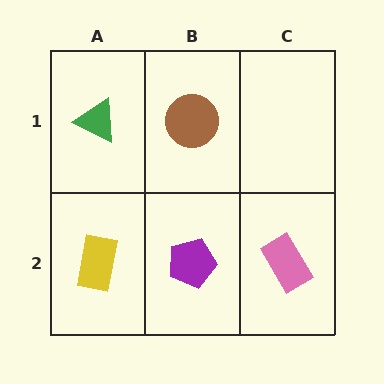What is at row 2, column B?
A purple pentagon.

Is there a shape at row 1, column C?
No, that cell is empty.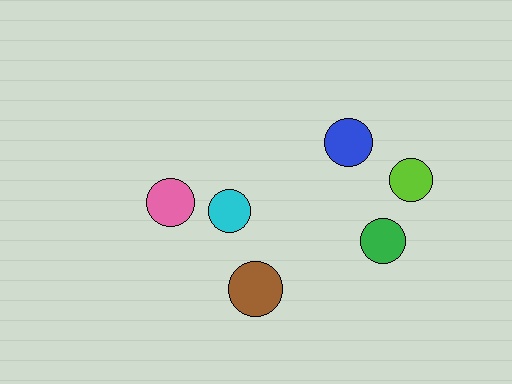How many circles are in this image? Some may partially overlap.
There are 6 circles.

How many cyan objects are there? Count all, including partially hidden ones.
There is 1 cyan object.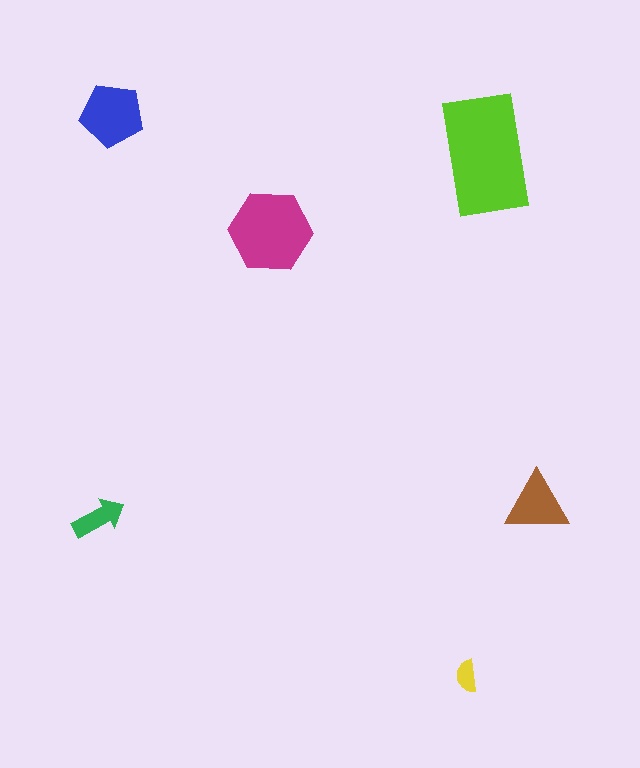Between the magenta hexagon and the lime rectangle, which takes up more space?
The lime rectangle.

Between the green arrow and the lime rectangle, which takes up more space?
The lime rectangle.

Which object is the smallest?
The yellow semicircle.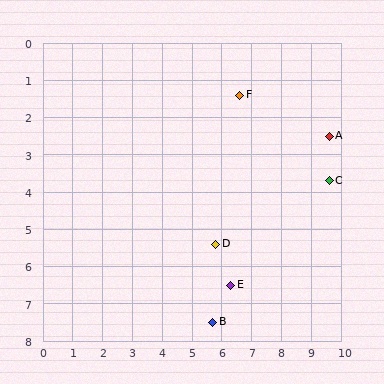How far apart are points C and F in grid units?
Points C and F are about 3.8 grid units apart.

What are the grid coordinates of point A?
Point A is at approximately (9.6, 2.5).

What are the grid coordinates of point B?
Point B is at approximately (5.7, 7.5).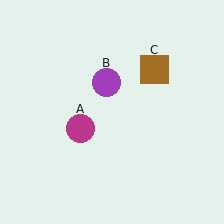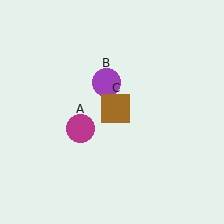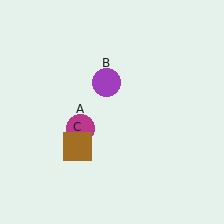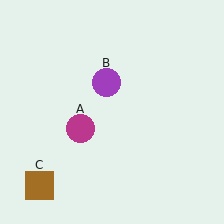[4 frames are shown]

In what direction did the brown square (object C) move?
The brown square (object C) moved down and to the left.